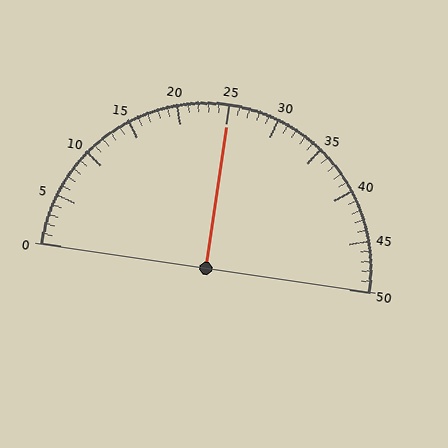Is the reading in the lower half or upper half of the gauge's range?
The reading is in the upper half of the range (0 to 50).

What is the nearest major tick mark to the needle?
The nearest major tick mark is 25.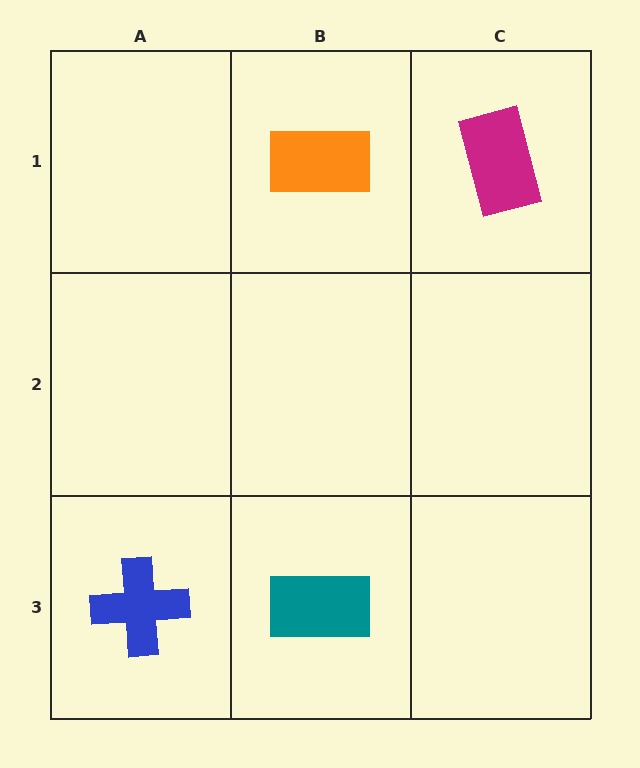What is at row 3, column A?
A blue cross.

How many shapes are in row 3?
2 shapes.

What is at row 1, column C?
A magenta rectangle.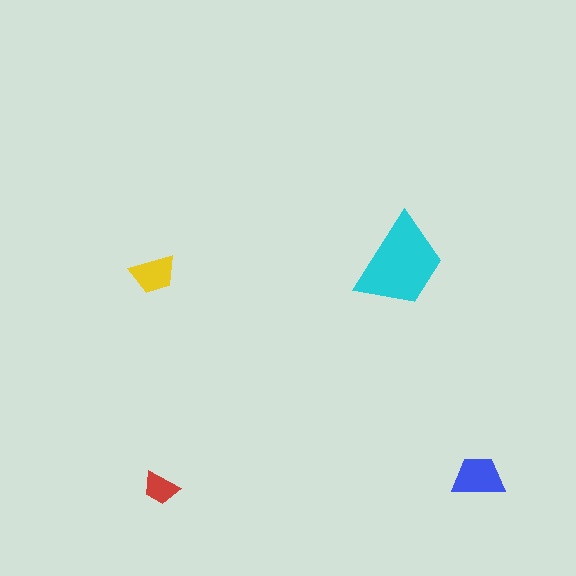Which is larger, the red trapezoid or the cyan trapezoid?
The cyan one.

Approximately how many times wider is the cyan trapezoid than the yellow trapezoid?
About 2 times wider.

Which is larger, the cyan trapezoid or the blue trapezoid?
The cyan one.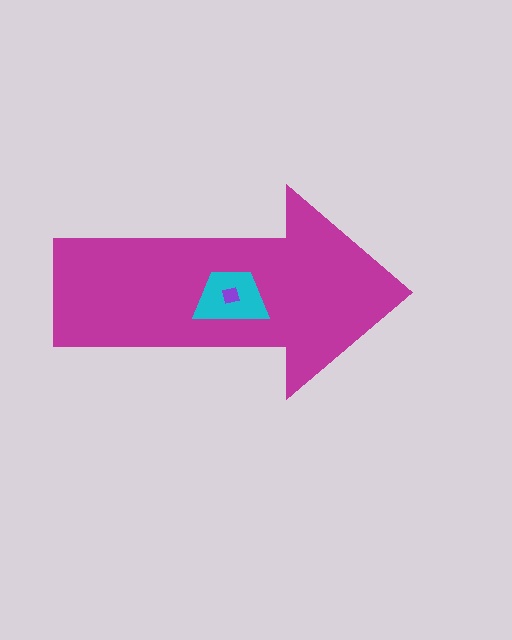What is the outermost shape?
The magenta arrow.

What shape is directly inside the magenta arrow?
The cyan trapezoid.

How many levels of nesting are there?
3.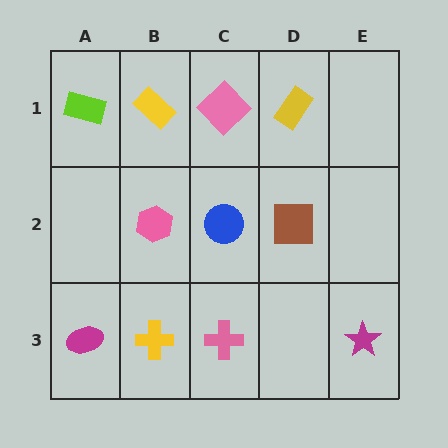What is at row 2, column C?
A blue circle.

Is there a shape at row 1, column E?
No, that cell is empty.